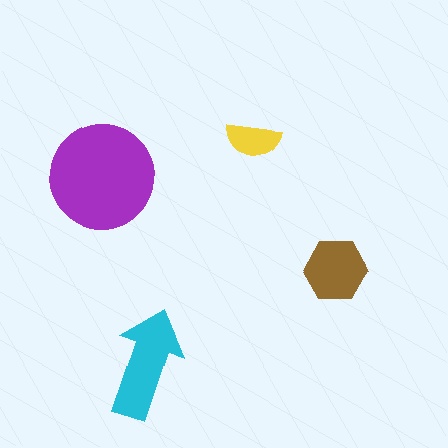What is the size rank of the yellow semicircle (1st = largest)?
4th.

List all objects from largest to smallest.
The purple circle, the cyan arrow, the brown hexagon, the yellow semicircle.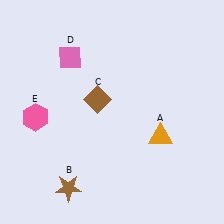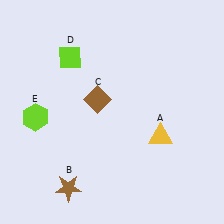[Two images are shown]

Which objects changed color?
A changed from orange to yellow. D changed from pink to lime. E changed from pink to lime.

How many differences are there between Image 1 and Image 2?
There are 3 differences between the two images.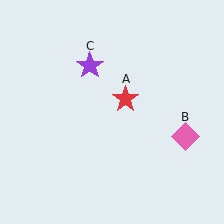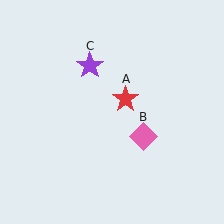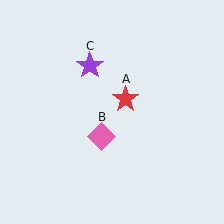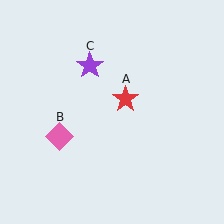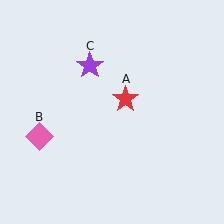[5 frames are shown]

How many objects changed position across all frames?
1 object changed position: pink diamond (object B).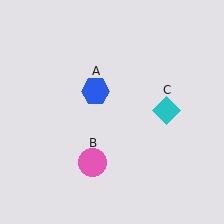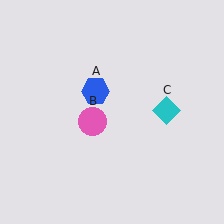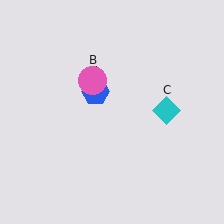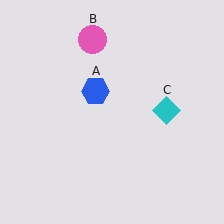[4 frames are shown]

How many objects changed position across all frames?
1 object changed position: pink circle (object B).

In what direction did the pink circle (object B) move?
The pink circle (object B) moved up.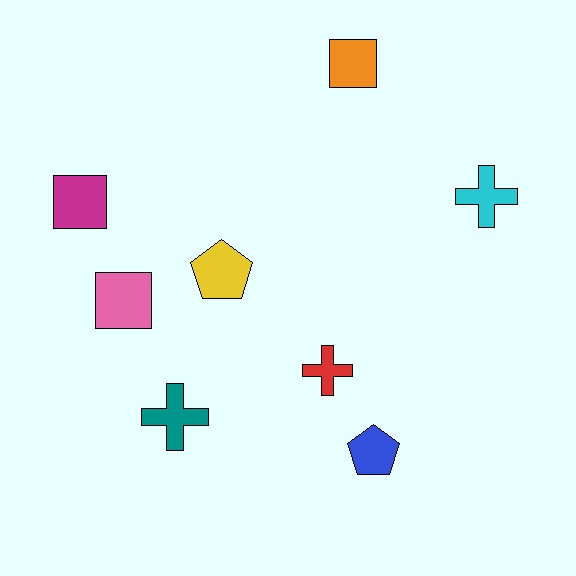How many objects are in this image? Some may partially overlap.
There are 8 objects.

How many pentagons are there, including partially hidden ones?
There are 2 pentagons.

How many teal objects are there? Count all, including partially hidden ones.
There is 1 teal object.